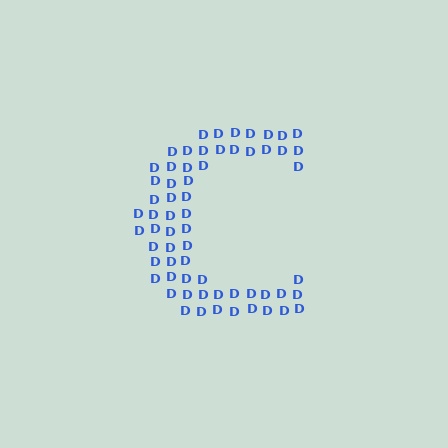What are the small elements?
The small elements are letter D's.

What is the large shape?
The large shape is the letter C.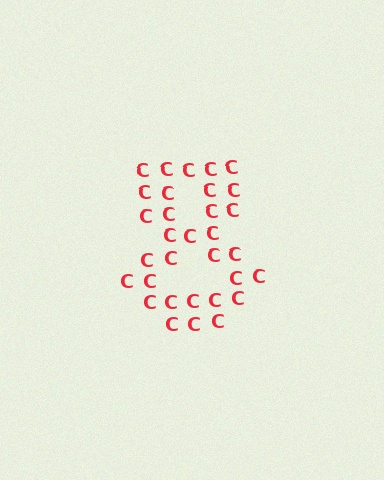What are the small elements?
The small elements are letter C's.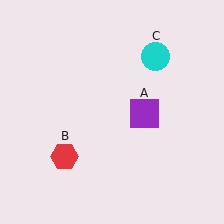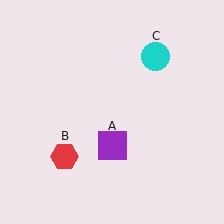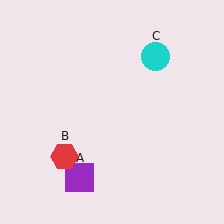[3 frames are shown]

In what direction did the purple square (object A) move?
The purple square (object A) moved down and to the left.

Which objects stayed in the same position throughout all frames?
Red hexagon (object B) and cyan circle (object C) remained stationary.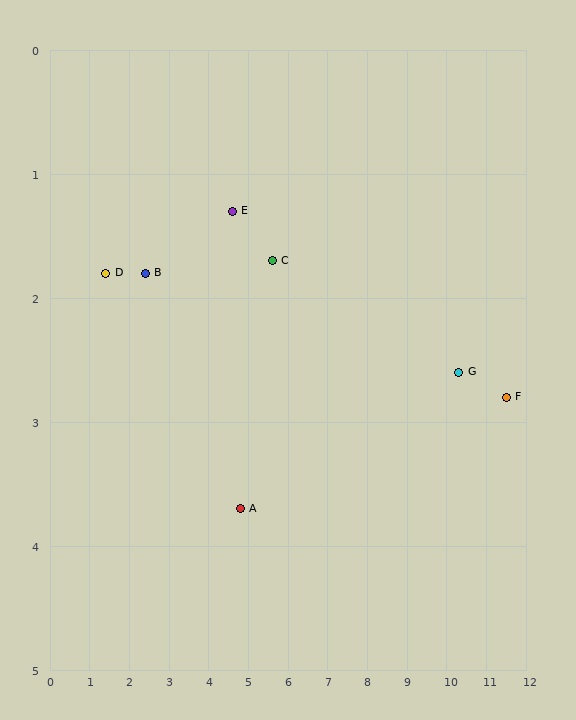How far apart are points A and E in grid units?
Points A and E are about 2.4 grid units apart.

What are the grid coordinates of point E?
Point E is at approximately (4.6, 1.3).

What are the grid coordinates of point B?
Point B is at approximately (2.4, 1.8).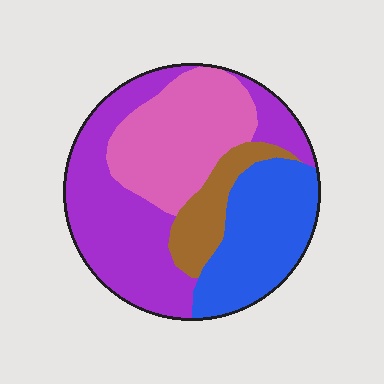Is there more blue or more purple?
Purple.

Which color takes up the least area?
Brown, at roughly 10%.